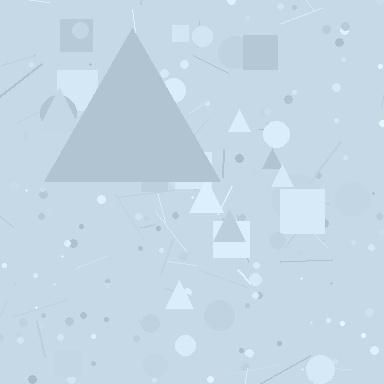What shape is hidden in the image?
A triangle is hidden in the image.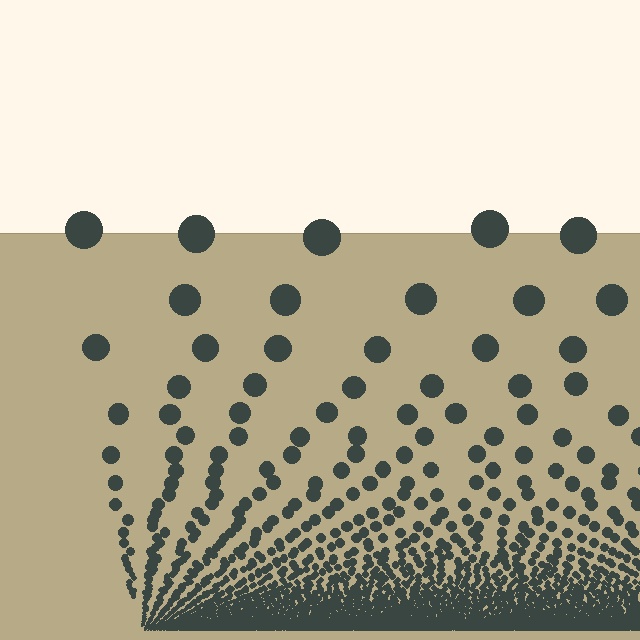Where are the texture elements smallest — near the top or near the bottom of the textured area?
Near the bottom.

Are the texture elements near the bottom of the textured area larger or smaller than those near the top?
Smaller. The gradient is inverted — elements near the bottom are smaller and denser.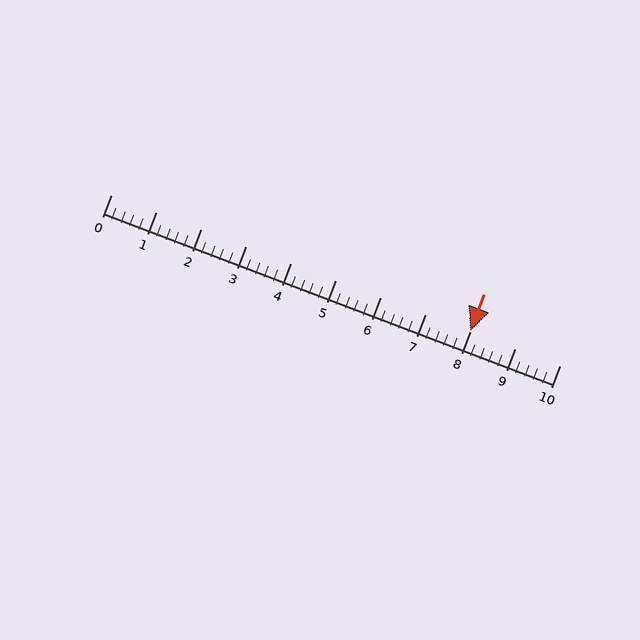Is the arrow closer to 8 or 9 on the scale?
The arrow is closer to 8.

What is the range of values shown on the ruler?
The ruler shows values from 0 to 10.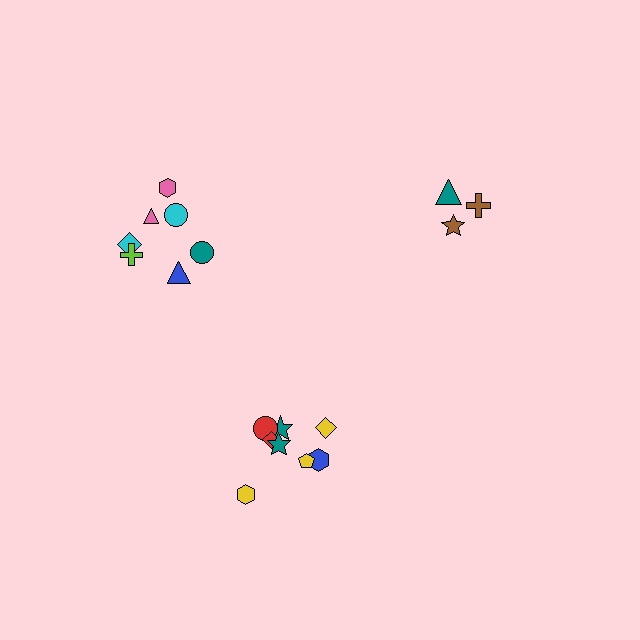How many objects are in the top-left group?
There are 7 objects.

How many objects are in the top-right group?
There are 3 objects.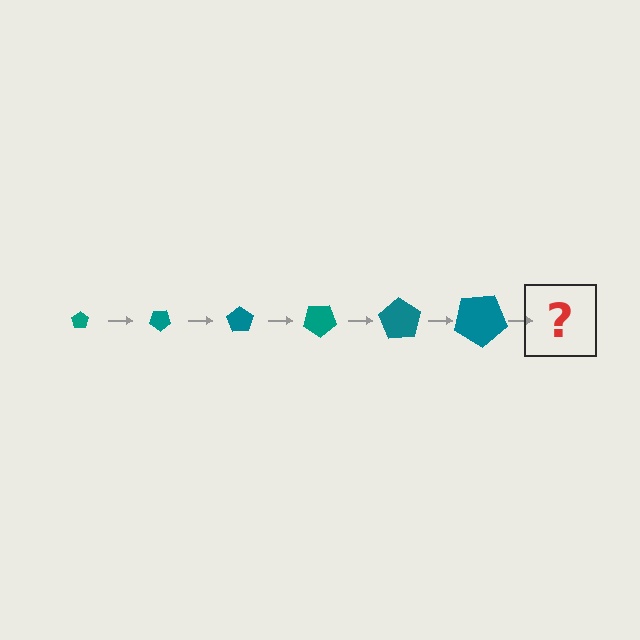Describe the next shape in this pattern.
It should be a pentagon, larger than the previous one and rotated 210 degrees from the start.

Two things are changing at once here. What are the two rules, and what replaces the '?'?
The two rules are that the pentagon grows larger each step and it rotates 35 degrees each step. The '?' should be a pentagon, larger than the previous one and rotated 210 degrees from the start.